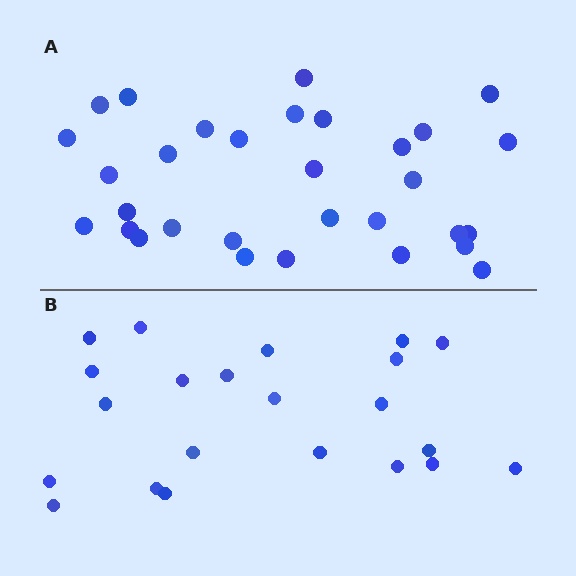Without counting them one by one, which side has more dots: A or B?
Region A (the top region) has more dots.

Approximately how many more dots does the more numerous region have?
Region A has roughly 8 or so more dots than region B.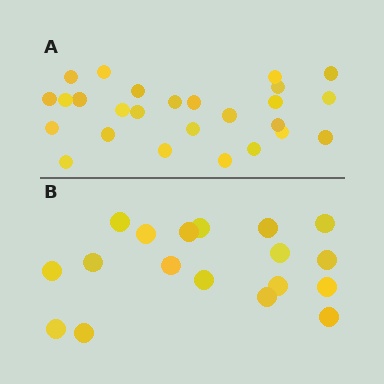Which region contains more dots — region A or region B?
Region A (the top region) has more dots.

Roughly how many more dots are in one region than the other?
Region A has roughly 8 or so more dots than region B.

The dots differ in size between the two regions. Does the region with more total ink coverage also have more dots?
No. Region B has more total ink coverage because its dots are larger, but region A actually contains more individual dots. Total area can be misleading — the number of items is what matters here.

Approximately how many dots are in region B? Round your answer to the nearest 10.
About 20 dots. (The exact count is 18, which rounds to 20.)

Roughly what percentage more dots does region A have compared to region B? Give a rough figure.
About 45% more.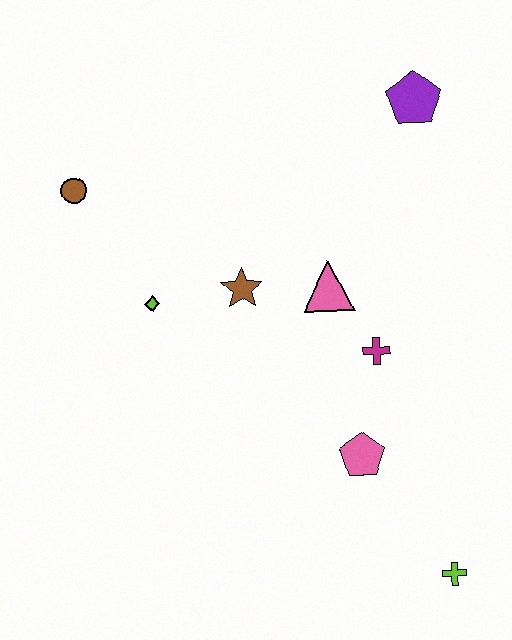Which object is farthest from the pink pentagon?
The brown circle is farthest from the pink pentagon.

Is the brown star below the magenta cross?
No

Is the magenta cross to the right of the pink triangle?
Yes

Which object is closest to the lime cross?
The pink pentagon is closest to the lime cross.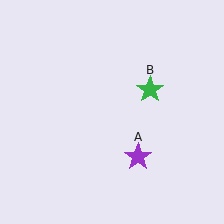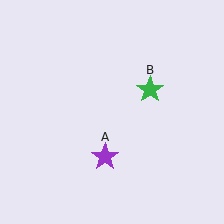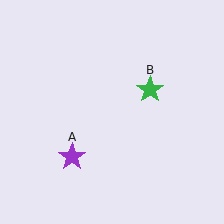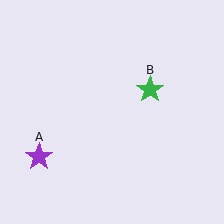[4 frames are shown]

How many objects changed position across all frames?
1 object changed position: purple star (object A).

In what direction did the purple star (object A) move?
The purple star (object A) moved left.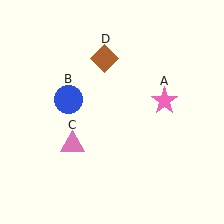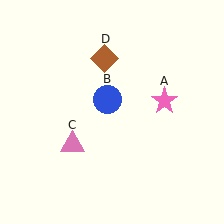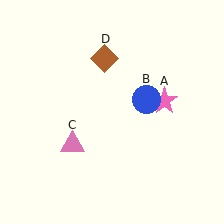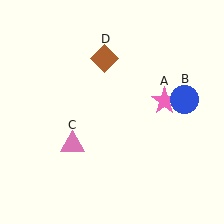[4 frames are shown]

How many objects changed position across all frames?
1 object changed position: blue circle (object B).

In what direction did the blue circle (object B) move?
The blue circle (object B) moved right.